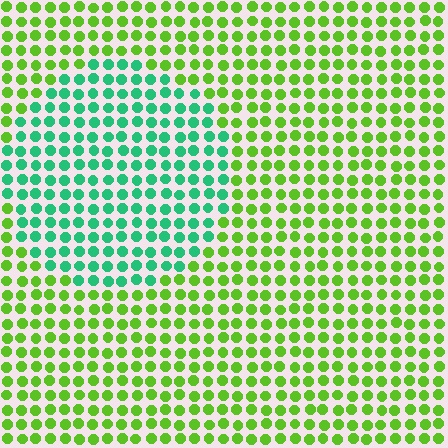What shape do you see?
I see a circle.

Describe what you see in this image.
The image is filled with small lime elements in a uniform arrangement. A circle-shaped region is visible where the elements are tinted to a slightly different hue, forming a subtle color boundary.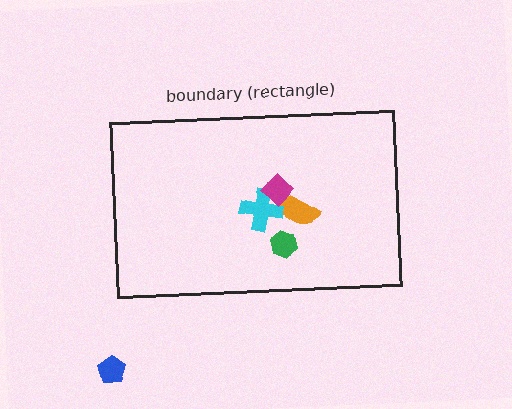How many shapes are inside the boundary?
4 inside, 1 outside.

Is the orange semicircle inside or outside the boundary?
Inside.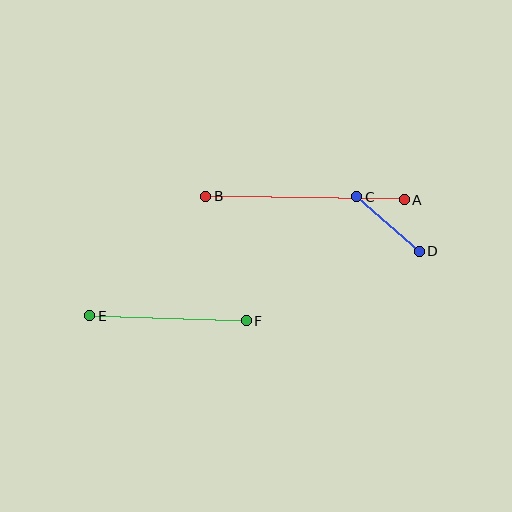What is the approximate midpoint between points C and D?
The midpoint is at approximately (388, 224) pixels.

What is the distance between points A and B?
The distance is approximately 199 pixels.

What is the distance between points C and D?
The distance is approximately 83 pixels.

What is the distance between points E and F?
The distance is approximately 157 pixels.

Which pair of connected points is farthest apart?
Points A and B are farthest apart.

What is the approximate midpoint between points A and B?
The midpoint is at approximately (305, 198) pixels.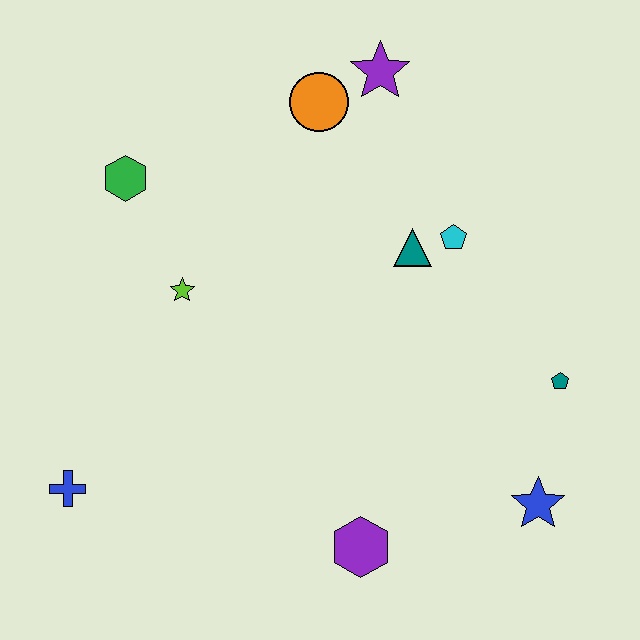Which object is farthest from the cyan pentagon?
The blue cross is farthest from the cyan pentagon.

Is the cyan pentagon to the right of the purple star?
Yes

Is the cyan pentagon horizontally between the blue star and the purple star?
Yes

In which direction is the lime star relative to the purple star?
The lime star is below the purple star.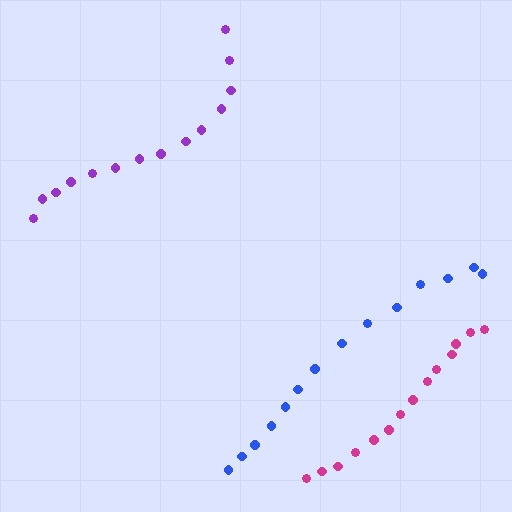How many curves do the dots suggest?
There are 3 distinct paths.